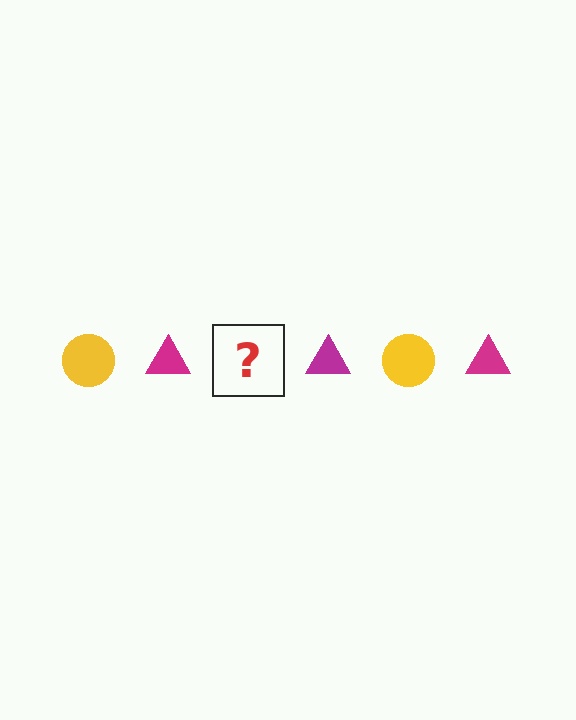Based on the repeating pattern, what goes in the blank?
The blank should be a yellow circle.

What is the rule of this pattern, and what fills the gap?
The rule is that the pattern alternates between yellow circle and magenta triangle. The gap should be filled with a yellow circle.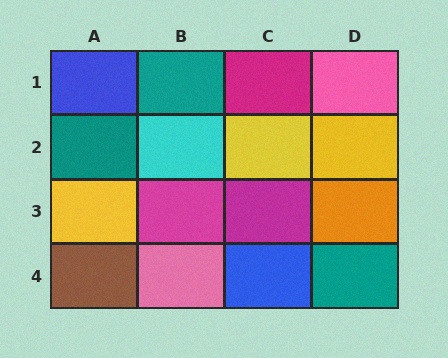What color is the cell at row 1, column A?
Blue.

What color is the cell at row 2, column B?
Cyan.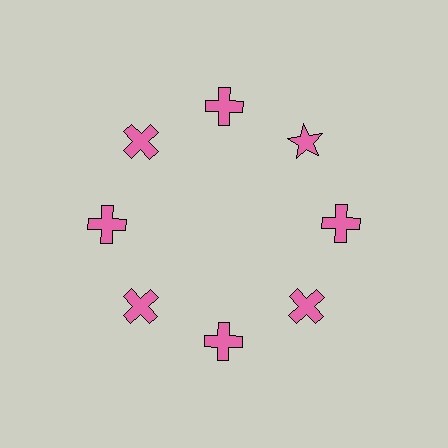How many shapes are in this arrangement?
There are 8 shapes arranged in a ring pattern.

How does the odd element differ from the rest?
It has a different shape: star instead of cross.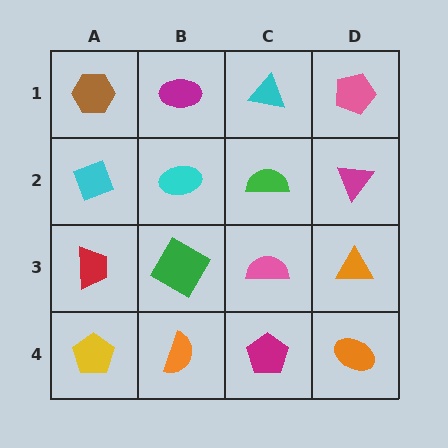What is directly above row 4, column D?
An orange triangle.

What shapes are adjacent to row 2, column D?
A pink pentagon (row 1, column D), an orange triangle (row 3, column D), a green semicircle (row 2, column C).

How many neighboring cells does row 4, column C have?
3.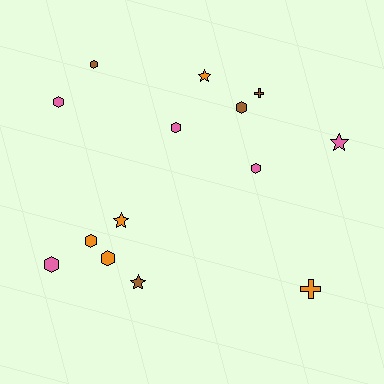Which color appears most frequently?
Pink, with 5 objects.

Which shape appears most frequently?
Hexagon, with 8 objects.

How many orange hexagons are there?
There are 2 orange hexagons.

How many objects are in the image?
There are 14 objects.